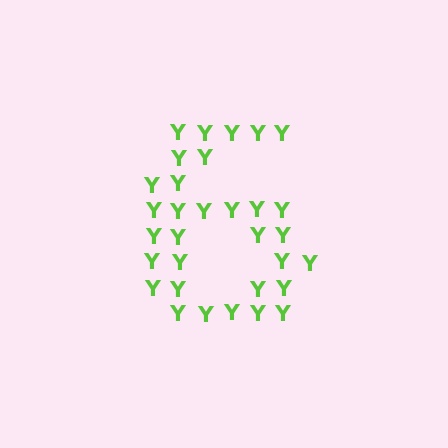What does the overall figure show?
The overall figure shows the digit 6.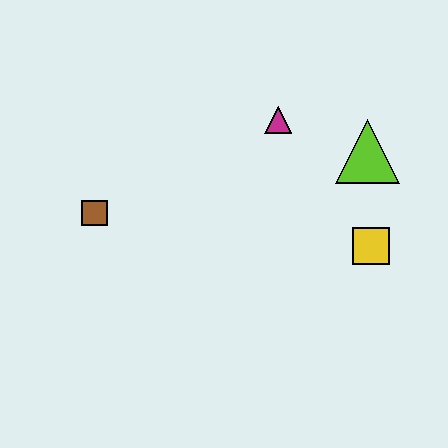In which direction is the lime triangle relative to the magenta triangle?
The lime triangle is to the right of the magenta triangle.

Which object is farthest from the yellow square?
The brown square is farthest from the yellow square.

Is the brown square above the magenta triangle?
No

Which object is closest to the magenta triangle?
The lime triangle is closest to the magenta triangle.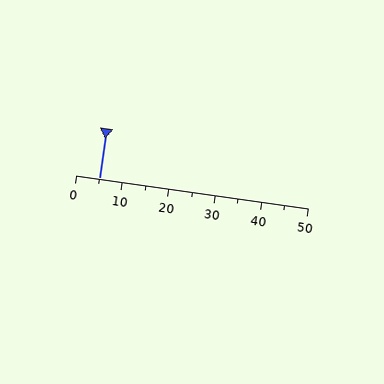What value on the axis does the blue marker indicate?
The marker indicates approximately 5.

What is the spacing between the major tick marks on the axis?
The major ticks are spaced 10 apart.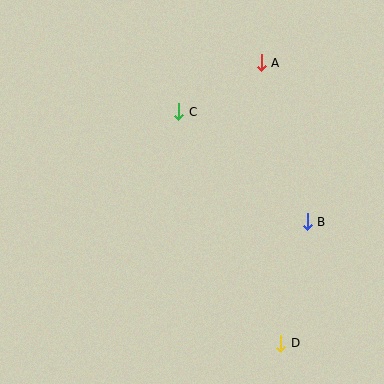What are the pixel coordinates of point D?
Point D is at (281, 343).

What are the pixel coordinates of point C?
Point C is at (179, 112).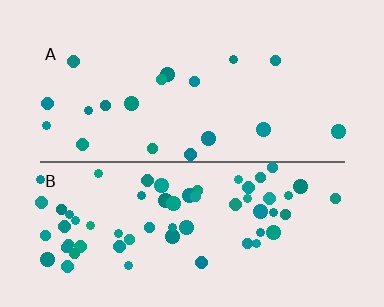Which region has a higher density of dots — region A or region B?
B (the bottom).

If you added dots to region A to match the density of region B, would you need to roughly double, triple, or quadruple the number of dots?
Approximately triple.